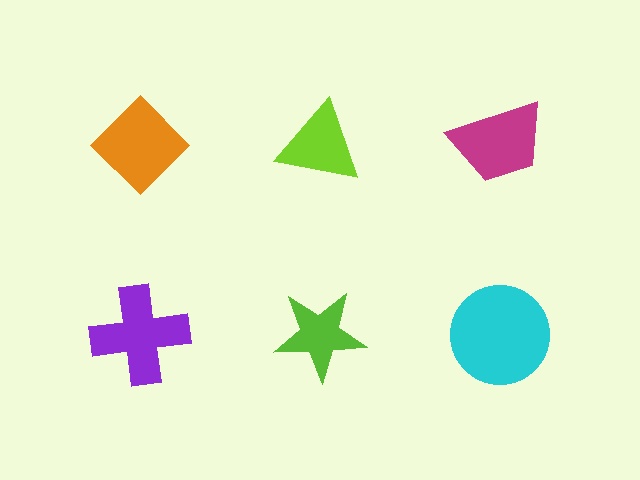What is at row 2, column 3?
A cyan circle.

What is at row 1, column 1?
An orange diamond.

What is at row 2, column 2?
A lime star.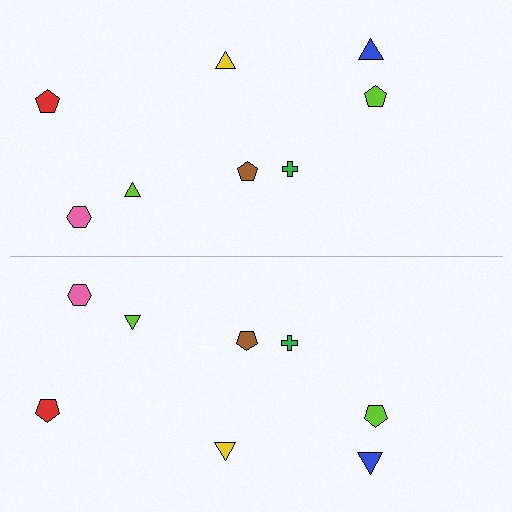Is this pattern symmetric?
Yes, this pattern has bilateral (reflection) symmetry.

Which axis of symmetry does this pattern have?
The pattern has a horizontal axis of symmetry running through the center of the image.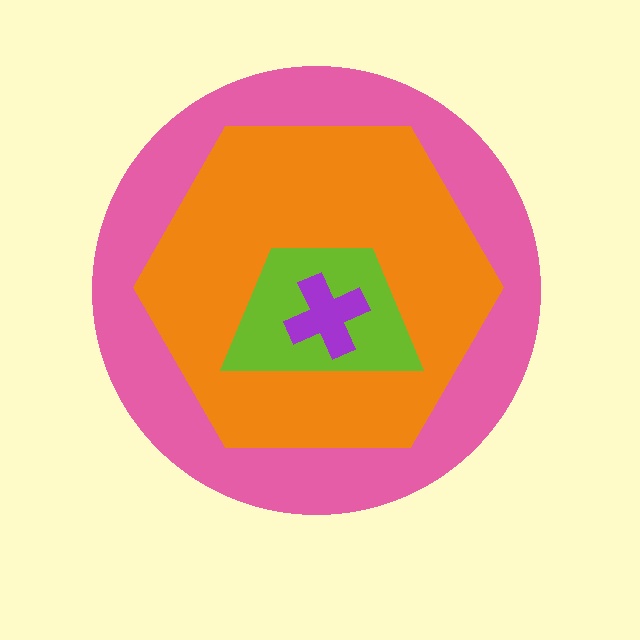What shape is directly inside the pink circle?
The orange hexagon.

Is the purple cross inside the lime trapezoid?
Yes.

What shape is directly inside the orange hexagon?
The lime trapezoid.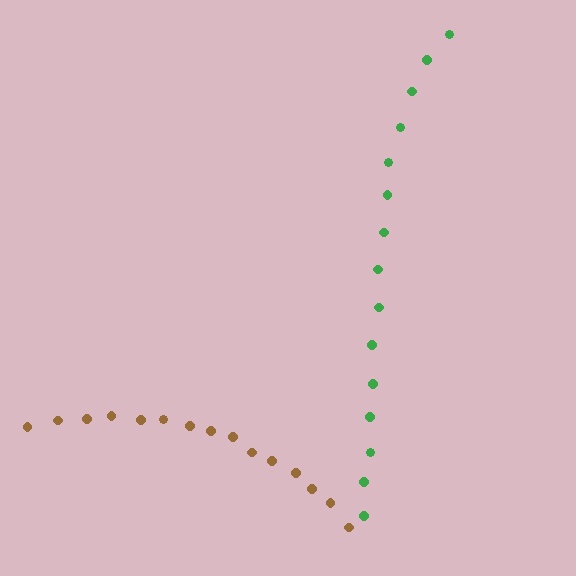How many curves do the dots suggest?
There are 2 distinct paths.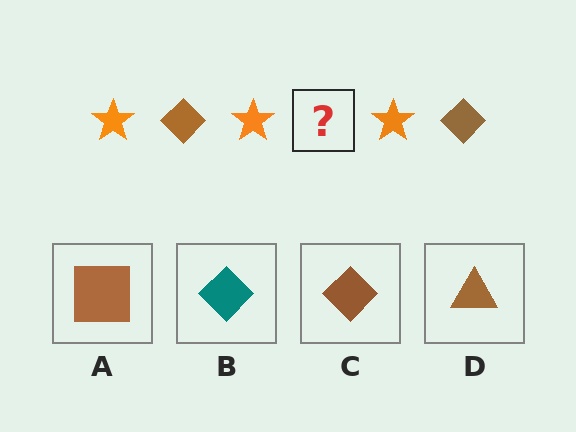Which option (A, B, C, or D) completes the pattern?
C.